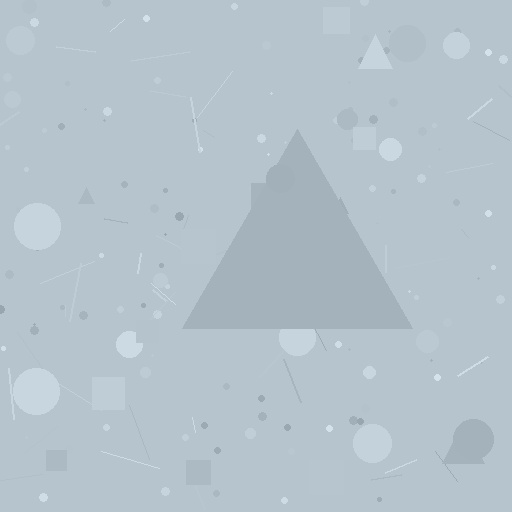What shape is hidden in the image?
A triangle is hidden in the image.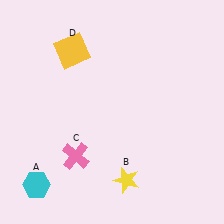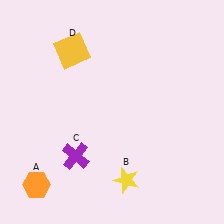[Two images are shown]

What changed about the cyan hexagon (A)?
In Image 1, A is cyan. In Image 2, it changed to orange.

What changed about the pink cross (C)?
In Image 1, C is pink. In Image 2, it changed to purple.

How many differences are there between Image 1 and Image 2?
There are 2 differences between the two images.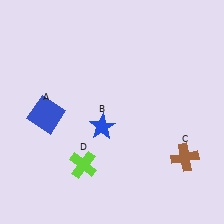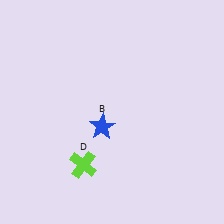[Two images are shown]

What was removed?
The brown cross (C), the blue square (A) were removed in Image 2.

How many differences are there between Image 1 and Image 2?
There are 2 differences between the two images.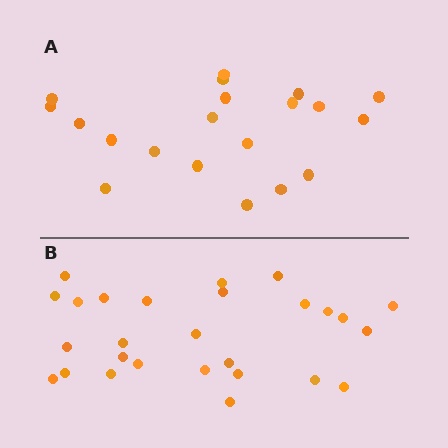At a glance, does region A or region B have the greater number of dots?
Region B (the bottom region) has more dots.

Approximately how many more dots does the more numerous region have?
Region B has roughly 8 or so more dots than region A.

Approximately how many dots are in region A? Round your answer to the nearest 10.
About 20 dots.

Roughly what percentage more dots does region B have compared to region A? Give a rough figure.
About 35% more.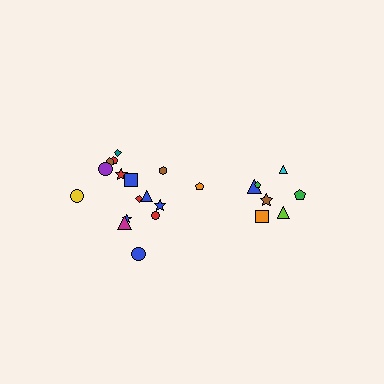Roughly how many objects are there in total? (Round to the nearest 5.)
Roughly 25 objects in total.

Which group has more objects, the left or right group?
The left group.